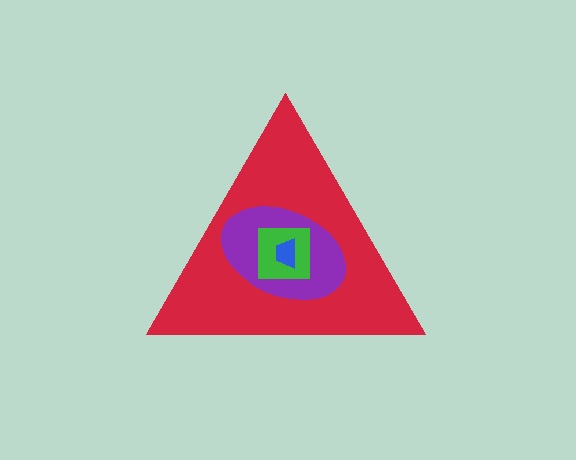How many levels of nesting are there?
4.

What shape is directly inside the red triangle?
The purple ellipse.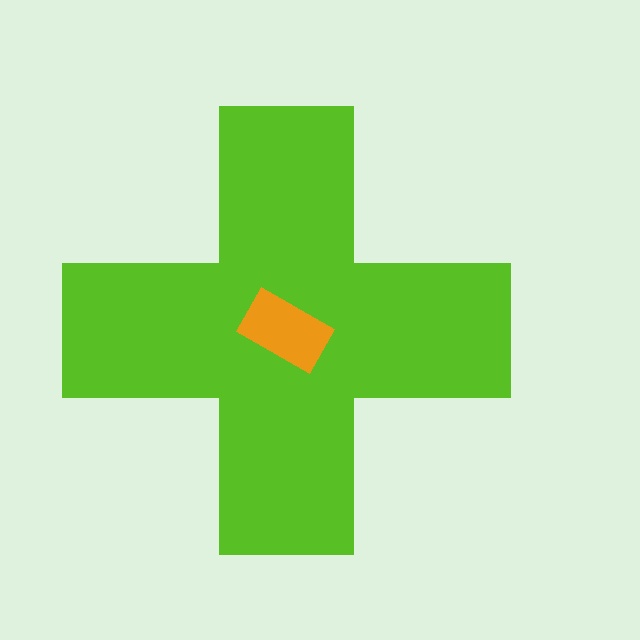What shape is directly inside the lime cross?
The orange rectangle.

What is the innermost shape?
The orange rectangle.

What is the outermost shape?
The lime cross.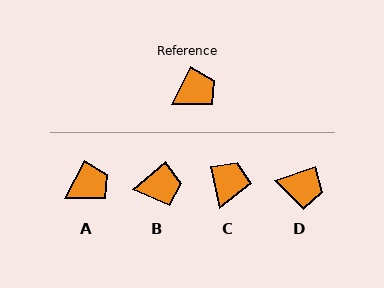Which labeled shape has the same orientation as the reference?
A.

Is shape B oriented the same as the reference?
No, it is off by about 23 degrees.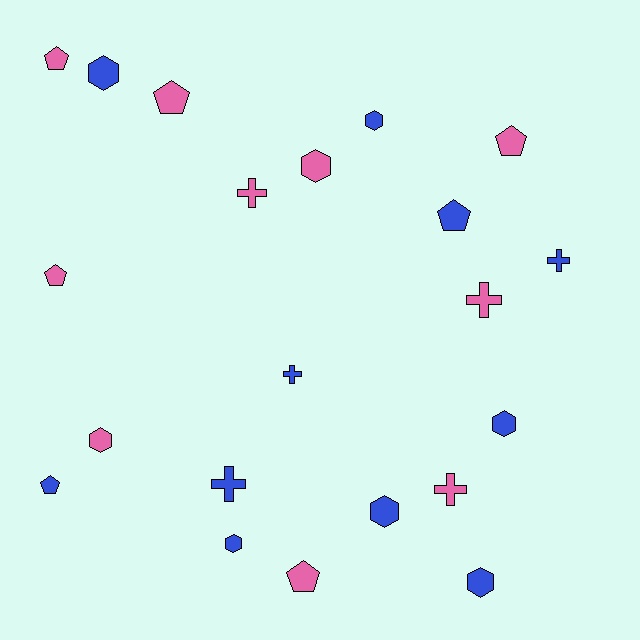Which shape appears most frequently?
Hexagon, with 8 objects.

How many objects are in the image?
There are 21 objects.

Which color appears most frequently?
Blue, with 11 objects.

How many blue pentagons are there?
There are 2 blue pentagons.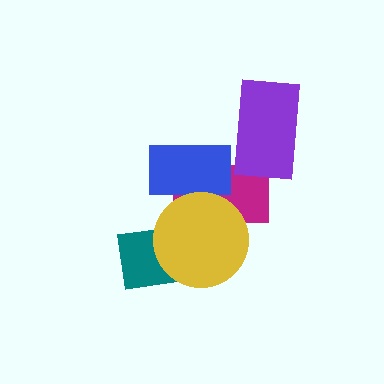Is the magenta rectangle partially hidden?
Yes, it is partially covered by another shape.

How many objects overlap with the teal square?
1 object overlaps with the teal square.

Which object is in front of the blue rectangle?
The yellow circle is in front of the blue rectangle.